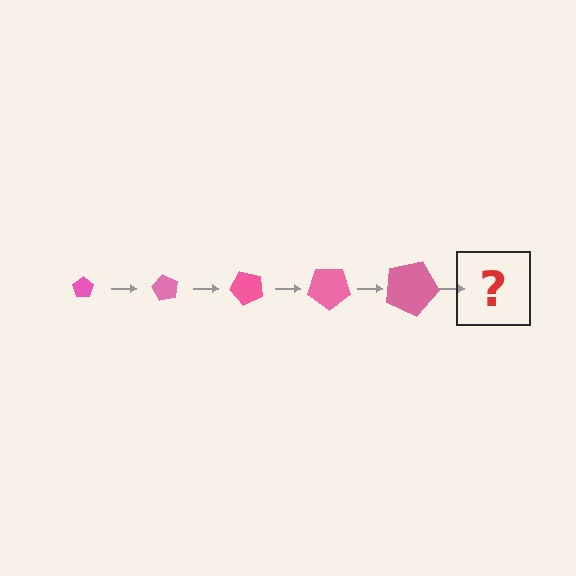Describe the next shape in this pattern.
It should be a pentagon, larger than the previous one and rotated 300 degrees from the start.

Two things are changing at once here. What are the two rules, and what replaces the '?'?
The two rules are that the pentagon grows larger each step and it rotates 60 degrees each step. The '?' should be a pentagon, larger than the previous one and rotated 300 degrees from the start.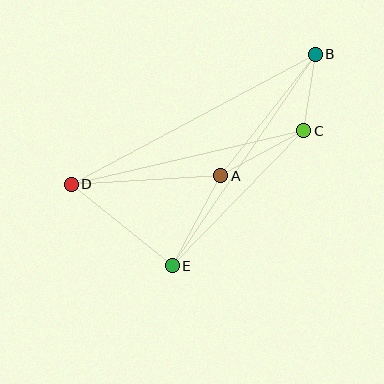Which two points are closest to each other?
Points B and C are closest to each other.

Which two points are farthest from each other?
Points B and D are farthest from each other.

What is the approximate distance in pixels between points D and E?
The distance between D and E is approximately 129 pixels.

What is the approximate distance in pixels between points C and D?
The distance between C and D is approximately 238 pixels.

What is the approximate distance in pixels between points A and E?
The distance between A and E is approximately 103 pixels.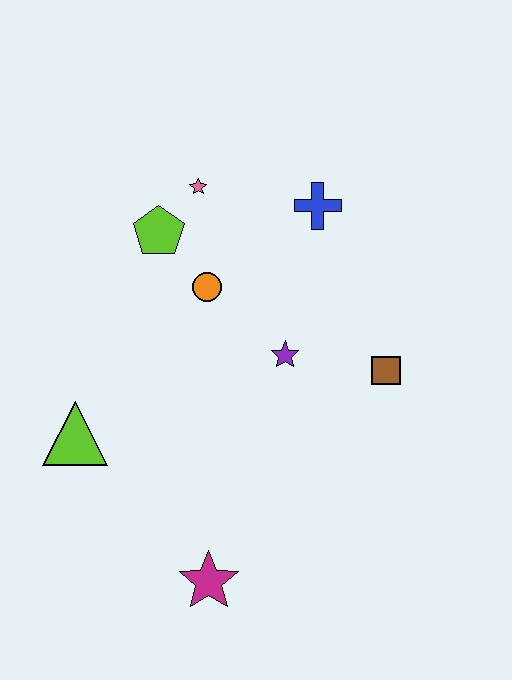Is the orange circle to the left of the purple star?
Yes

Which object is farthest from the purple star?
The magenta star is farthest from the purple star.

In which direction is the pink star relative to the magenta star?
The pink star is above the magenta star.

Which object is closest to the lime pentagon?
The pink star is closest to the lime pentagon.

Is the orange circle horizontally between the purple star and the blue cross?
No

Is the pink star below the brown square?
No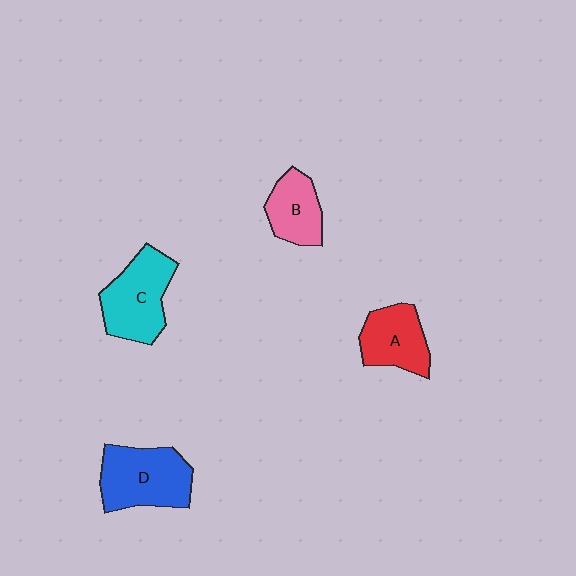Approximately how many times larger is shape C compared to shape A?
Approximately 1.3 times.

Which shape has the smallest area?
Shape B (pink).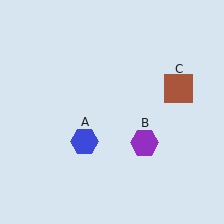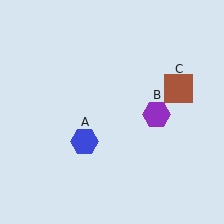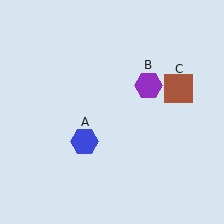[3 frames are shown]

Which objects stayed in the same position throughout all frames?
Blue hexagon (object A) and brown square (object C) remained stationary.